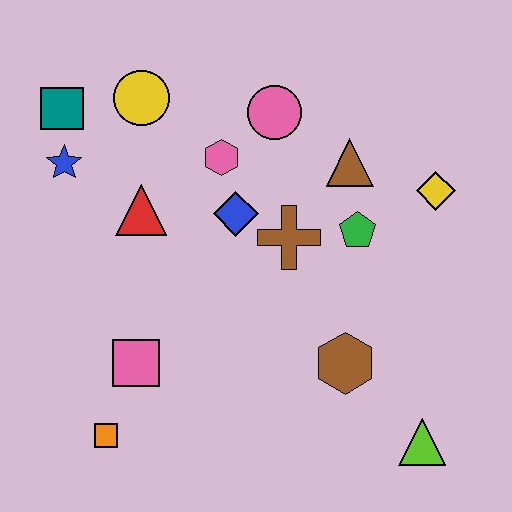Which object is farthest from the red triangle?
The lime triangle is farthest from the red triangle.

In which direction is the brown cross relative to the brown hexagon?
The brown cross is above the brown hexagon.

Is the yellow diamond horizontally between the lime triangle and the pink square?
No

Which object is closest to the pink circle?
The pink hexagon is closest to the pink circle.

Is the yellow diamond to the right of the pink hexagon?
Yes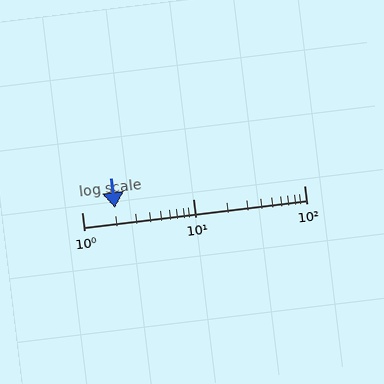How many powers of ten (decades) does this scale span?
The scale spans 2 decades, from 1 to 100.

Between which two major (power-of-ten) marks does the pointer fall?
The pointer is between 1 and 10.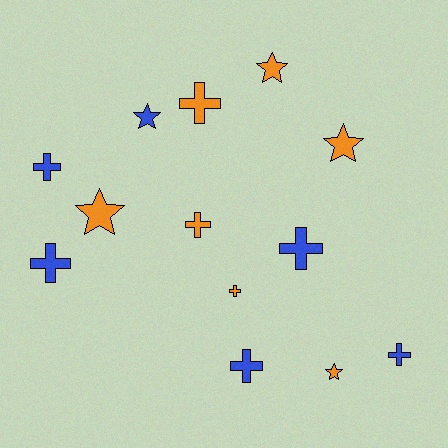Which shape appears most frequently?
Cross, with 8 objects.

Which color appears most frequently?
Orange, with 7 objects.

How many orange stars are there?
There are 4 orange stars.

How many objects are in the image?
There are 13 objects.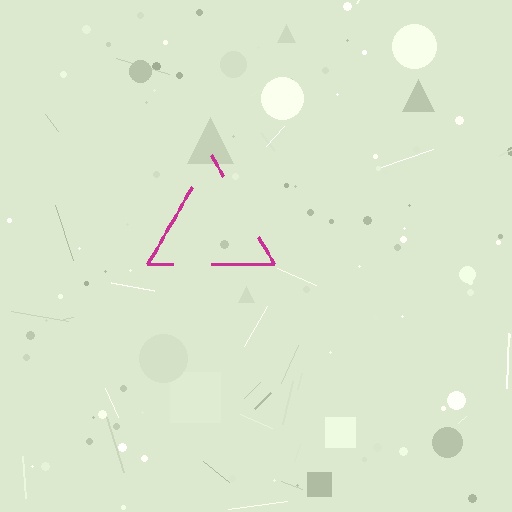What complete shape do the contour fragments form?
The contour fragments form a triangle.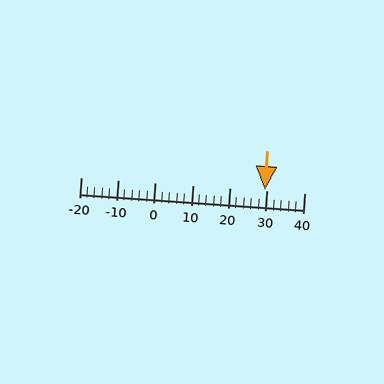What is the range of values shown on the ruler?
The ruler shows values from -20 to 40.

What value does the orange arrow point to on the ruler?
The orange arrow points to approximately 29.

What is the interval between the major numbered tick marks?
The major tick marks are spaced 10 units apart.